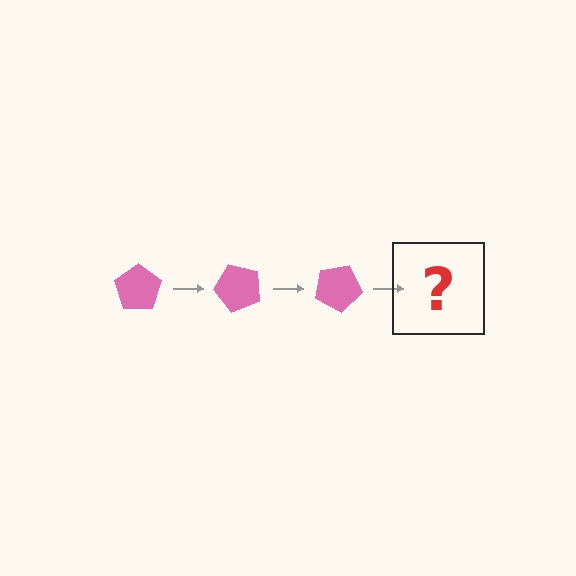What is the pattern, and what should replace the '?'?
The pattern is that the pentagon rotates 50 degrees each step. The '?' should be a pink pentagon rotated 150 degrees.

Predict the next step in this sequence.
The next step is a pink pentagon rotated 150 degrees.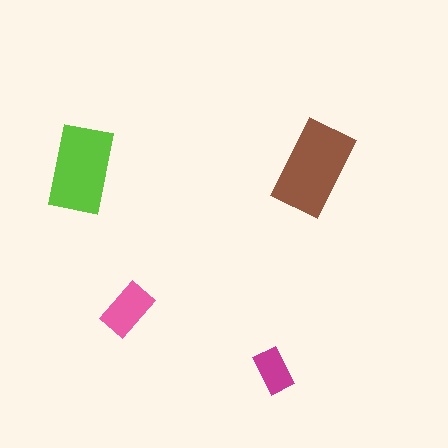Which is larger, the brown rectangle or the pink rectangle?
The brown one.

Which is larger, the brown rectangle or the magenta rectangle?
The brown one.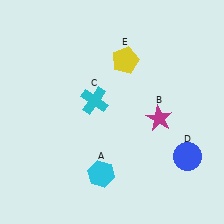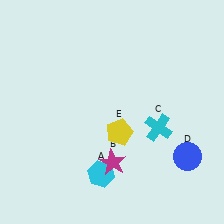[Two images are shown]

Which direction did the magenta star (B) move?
The magenta star (B) moved left.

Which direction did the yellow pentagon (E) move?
The yellow pentagon (E) moved down.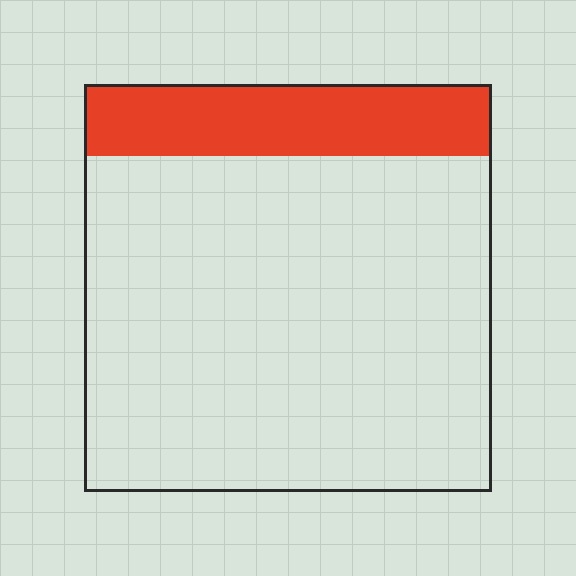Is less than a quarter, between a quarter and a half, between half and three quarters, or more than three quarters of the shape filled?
Less than a quarter.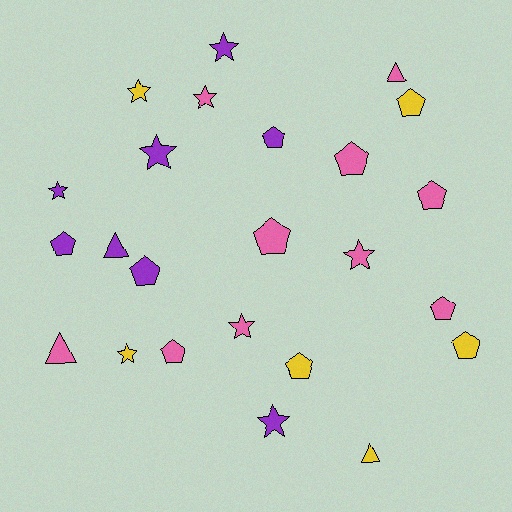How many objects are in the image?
There are 24 objects.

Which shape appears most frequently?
Pentagon, with 11 objects.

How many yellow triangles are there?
There is 1 yellow triangle.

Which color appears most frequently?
Pink, with 10 objects.